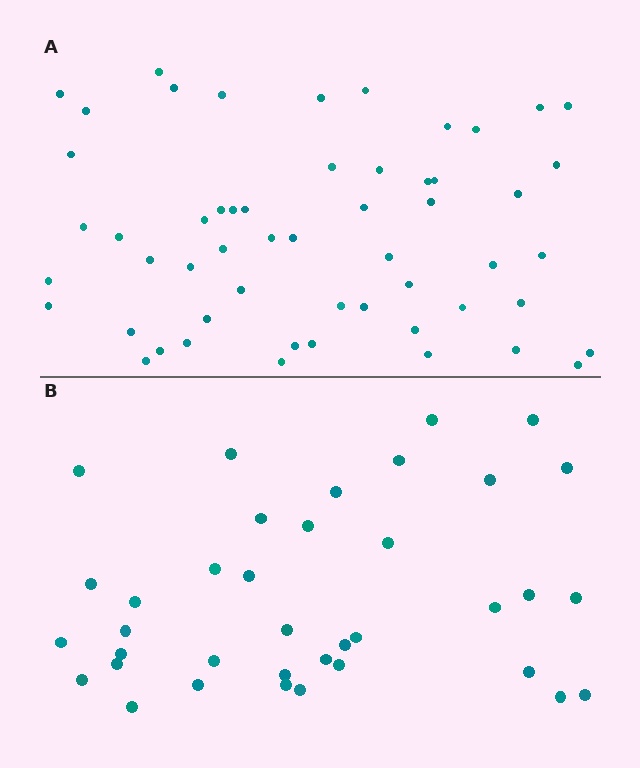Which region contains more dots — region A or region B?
Region A (the top region) has more dots.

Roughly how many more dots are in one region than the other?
Region A has approximately 20 more dots than region B.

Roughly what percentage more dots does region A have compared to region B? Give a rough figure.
About 50% more.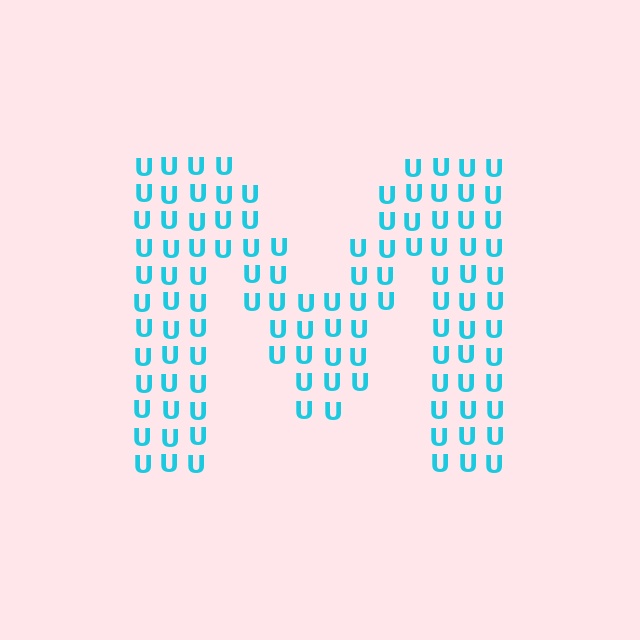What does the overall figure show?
The overall figure shows the letter M.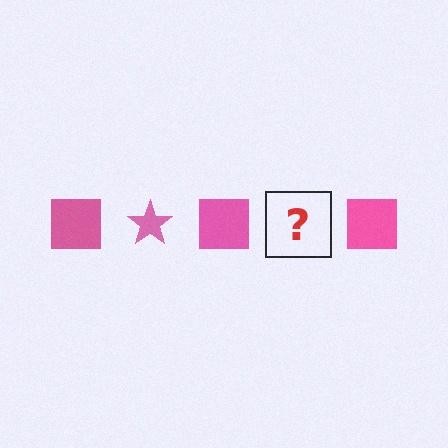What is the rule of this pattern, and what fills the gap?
The rule is that the pattern cycles through square, star shapes in pink. The gap should be filled with a pink star.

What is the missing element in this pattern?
The missing element is a pink star.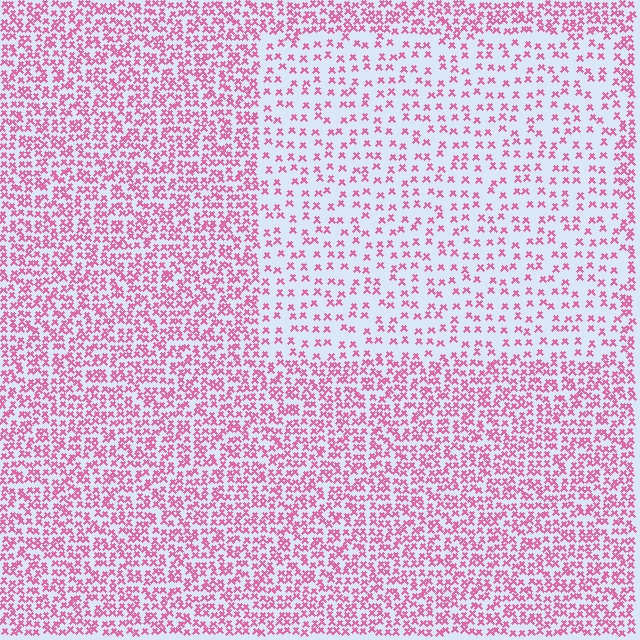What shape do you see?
I see a rectangle.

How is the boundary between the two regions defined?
The boundary is defined by a change in element density (approximately 2.2x ratio). All elements are the same color, size, and shape.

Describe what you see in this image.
The image contains small pink elements arranged at two different densities. A rectangle-shaped region is visible where the elements are less densely packed than the surrounding area.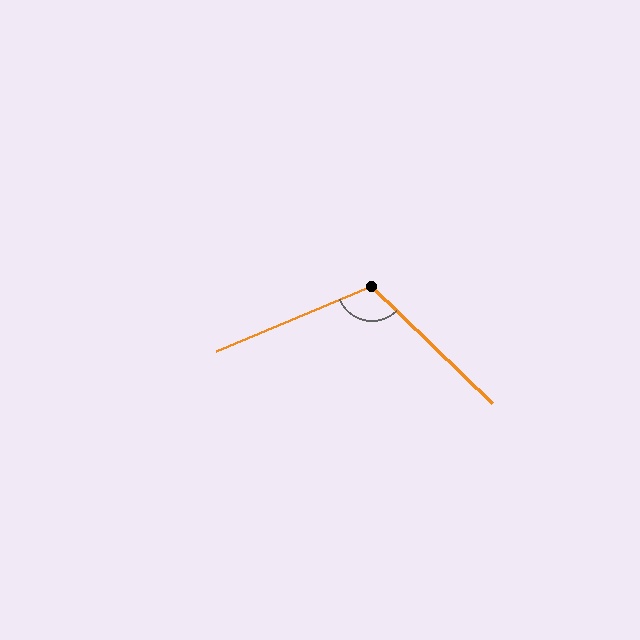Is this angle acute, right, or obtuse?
It is obtuse.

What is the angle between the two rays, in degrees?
Approximately 113 degrees.